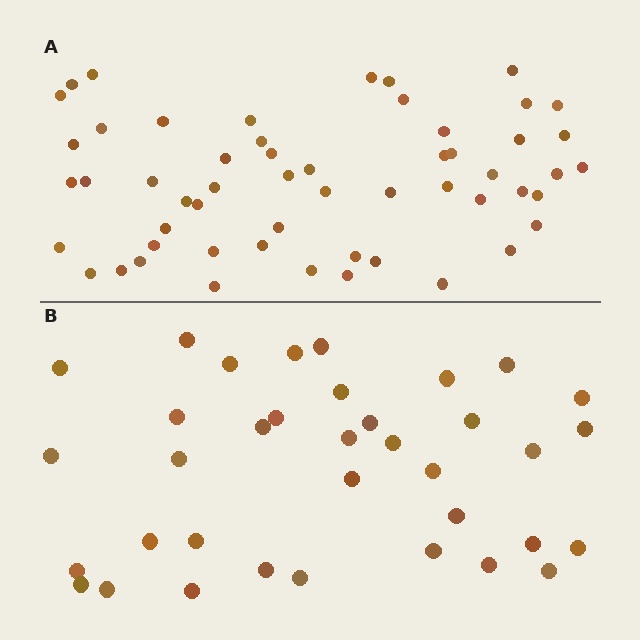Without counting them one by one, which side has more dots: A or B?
Region A (the top region) has more dots.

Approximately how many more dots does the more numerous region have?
Region A has approximately 20 more dots than region B.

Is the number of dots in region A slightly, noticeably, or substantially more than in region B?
Region A has substantially more. The ratio is roughly 1.5 to 1.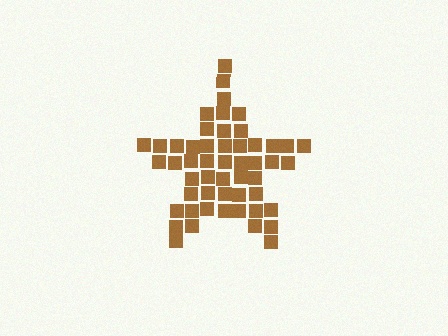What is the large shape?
The large shape is a star.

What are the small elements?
The small elements are squares.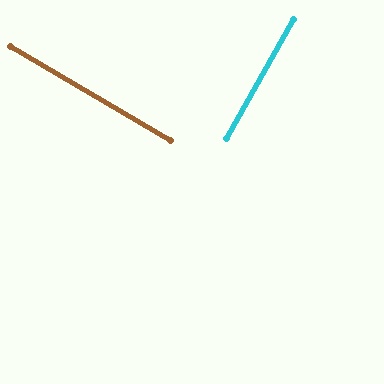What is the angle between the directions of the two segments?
Approximately 89 degrees.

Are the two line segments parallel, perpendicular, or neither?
Perpendicular — they meet at approximately 89°.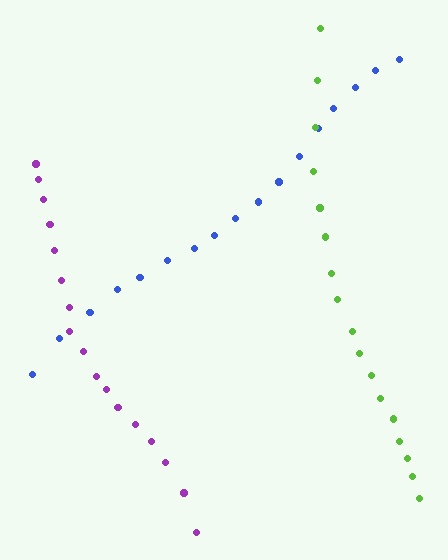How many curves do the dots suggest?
There are 3 distinct paths.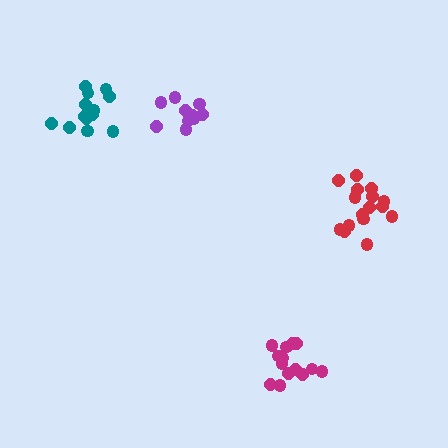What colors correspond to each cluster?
The clusters are colored: magenta, red, purple, teal.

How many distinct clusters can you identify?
There are 4 distinct clusters.